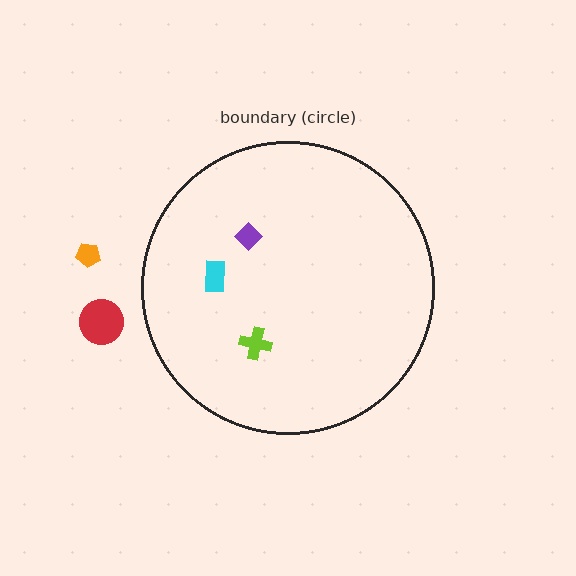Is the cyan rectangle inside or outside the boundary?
Inside.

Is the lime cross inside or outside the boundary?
Inside.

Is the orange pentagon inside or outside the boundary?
Outside.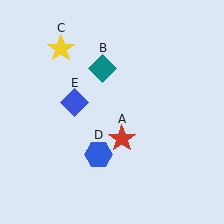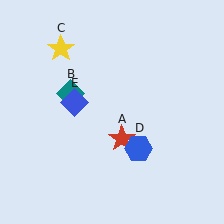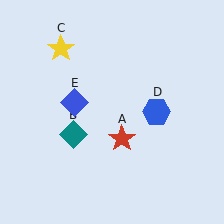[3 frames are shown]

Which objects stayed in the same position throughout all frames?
Red star (object A) and yellow star (object C) and blue diamond (object E) remained stationary.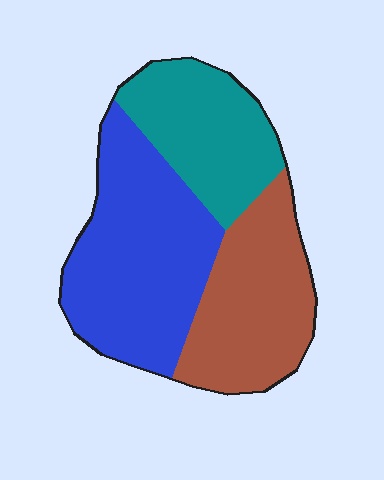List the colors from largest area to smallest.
From largest to smallest: blue, brown, teal.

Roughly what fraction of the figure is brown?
Brown covers 31% of the figure.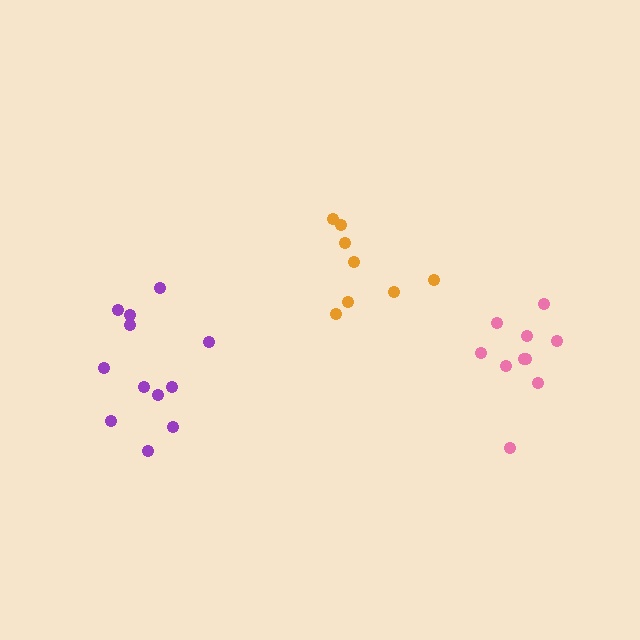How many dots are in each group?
Group 1: 12 dots, Group 2: 10 dots, Group 3: 8 dots (30 total).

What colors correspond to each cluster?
The clusters are colored: purple, pink, orange.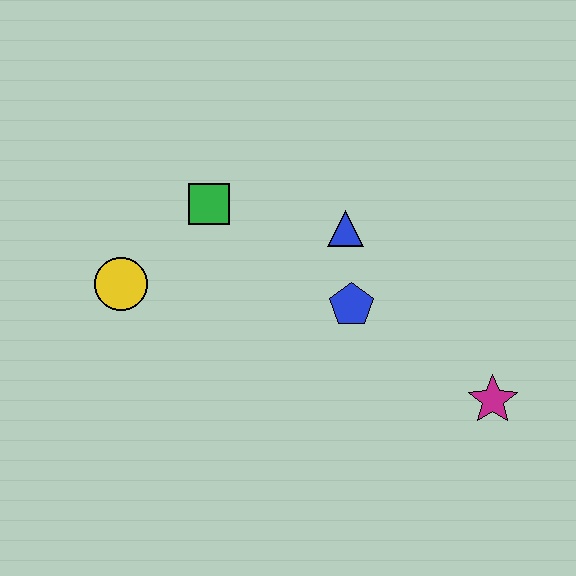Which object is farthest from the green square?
The magenta star is farthest from the green square.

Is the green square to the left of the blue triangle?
Yes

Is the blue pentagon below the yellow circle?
Yes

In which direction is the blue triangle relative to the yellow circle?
The blue triangle is to the right of the yellow circle.